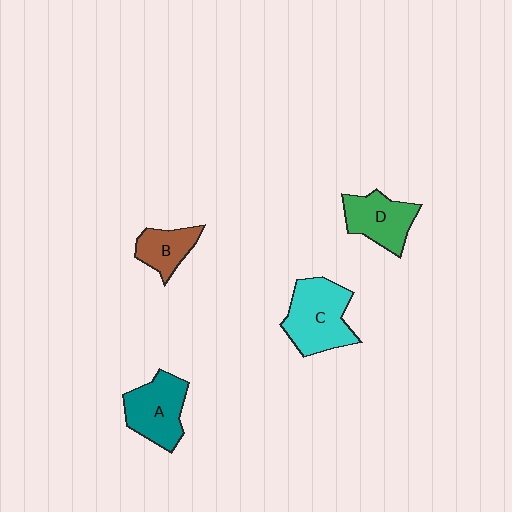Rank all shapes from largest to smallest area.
From largest to smallest: C (cyan), A (teal), D (green), B (brown).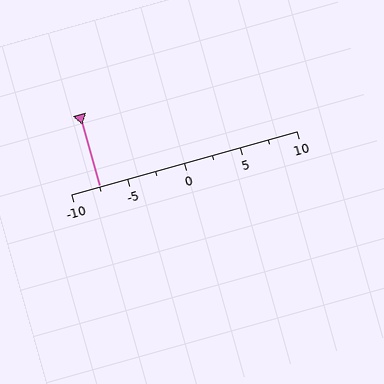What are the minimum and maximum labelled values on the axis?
The axis runs from -10 to 10.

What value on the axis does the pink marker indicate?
The marker indicates approximately -7.5.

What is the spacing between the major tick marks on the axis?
The major ticks are spaced 5 apart.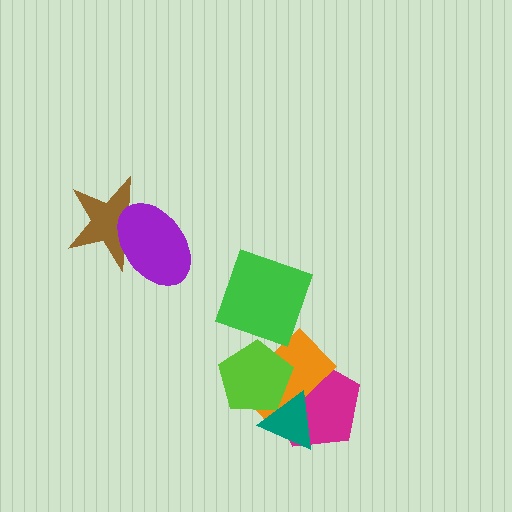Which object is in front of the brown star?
The purple ellipse is in front of the brown star.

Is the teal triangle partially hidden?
No, no other shape covers it.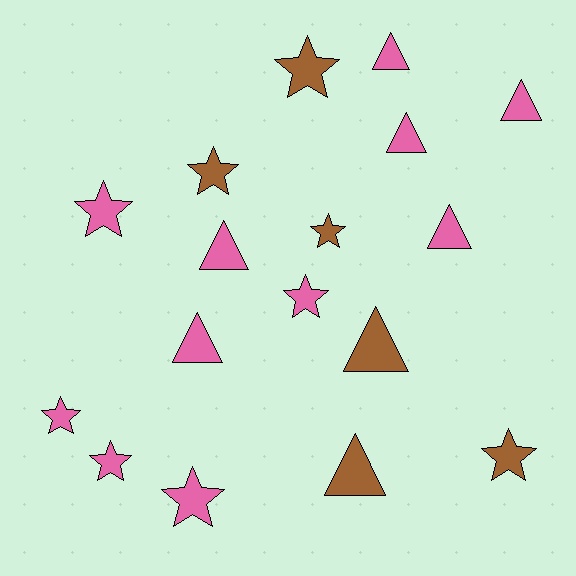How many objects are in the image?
There are 17 objects.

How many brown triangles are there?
There are 2 brown triangles.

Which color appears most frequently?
Pink, with 11 objects.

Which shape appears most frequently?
Star, with 9 objects.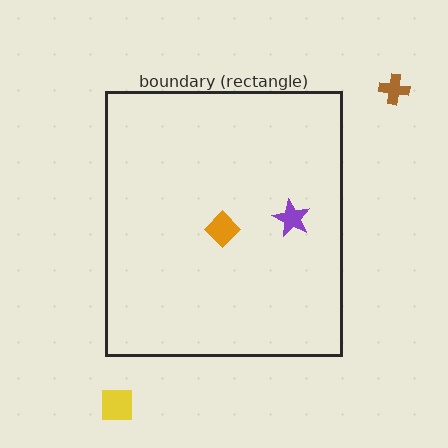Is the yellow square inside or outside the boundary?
Outside.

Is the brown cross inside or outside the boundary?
Outside.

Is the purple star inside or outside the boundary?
Inside.